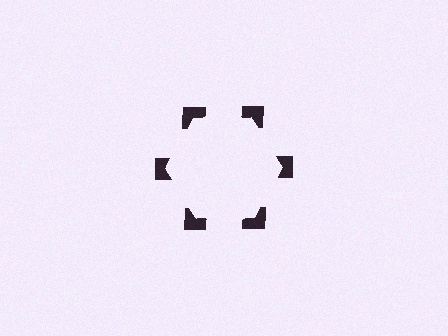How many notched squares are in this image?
There are 6 — one at each vertex of the illusory hexagon.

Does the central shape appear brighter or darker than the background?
It typically appears slightly brighter than the background, even though no actual brightness change is drawn.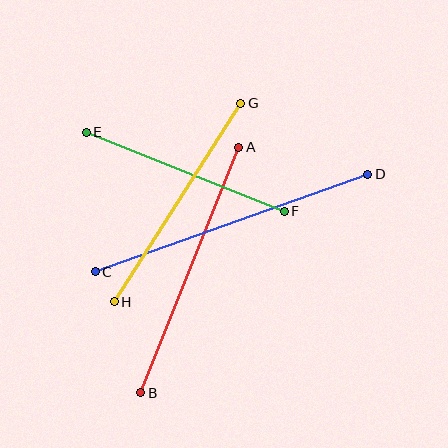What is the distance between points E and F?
The distance is approximately 213 pixels.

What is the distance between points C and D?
The distance is approximately 289 pixels.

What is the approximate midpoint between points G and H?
The midpoint is at approximately (178, 202) pixels.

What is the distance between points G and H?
The distance is approximately 235 pixels.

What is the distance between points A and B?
The distance is approximately 264 pixels.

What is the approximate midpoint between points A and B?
The midpoint is at approximately (190, 270) pixels.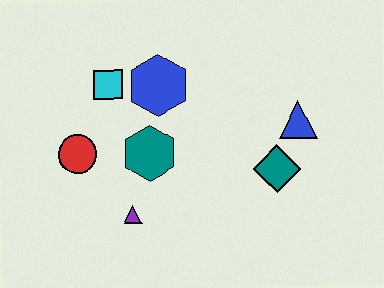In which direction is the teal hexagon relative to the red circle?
The teal hexagon is to the right of the red circle.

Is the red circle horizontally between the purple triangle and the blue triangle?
No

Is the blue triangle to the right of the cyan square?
Yes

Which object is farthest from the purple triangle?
The blue triangle is farthest from the purple triangle.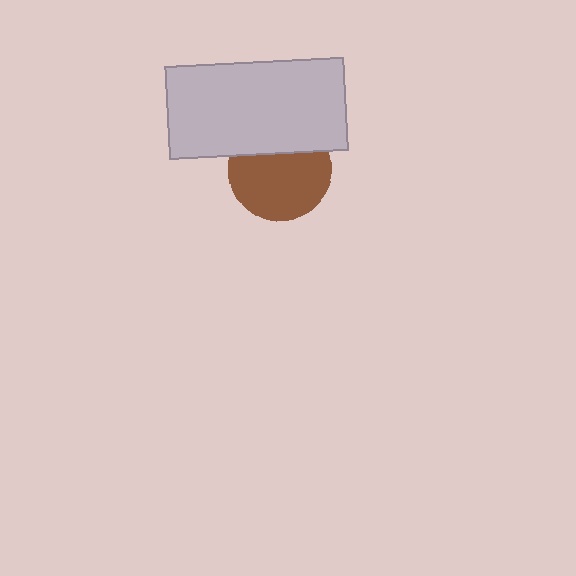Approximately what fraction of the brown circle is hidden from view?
Roughly 31% of the brown circle is hidden behind the light gray rectangle.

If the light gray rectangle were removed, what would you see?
You would see the complete brown circle.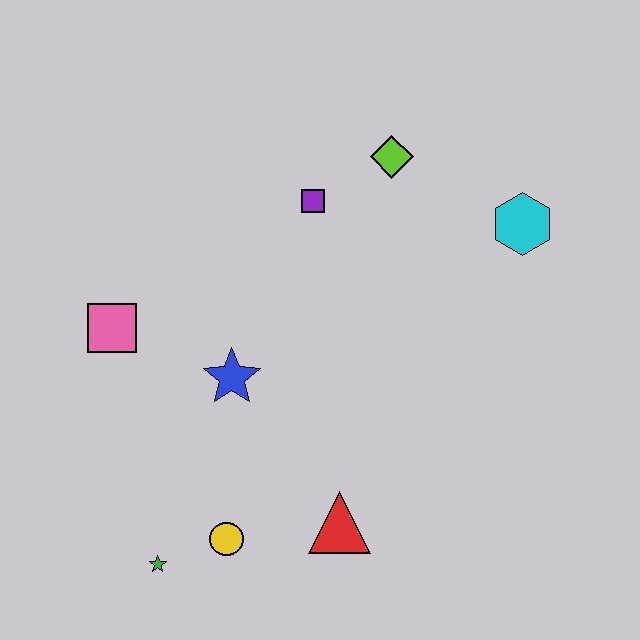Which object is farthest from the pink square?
The cyan hexagon is farthest from the pink square.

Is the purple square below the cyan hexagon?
No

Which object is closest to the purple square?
The lime diamond is closest to the purple square.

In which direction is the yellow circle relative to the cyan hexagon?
The yellow circle is below the cyan hexagon.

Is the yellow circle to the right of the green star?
Yes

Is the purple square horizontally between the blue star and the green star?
No